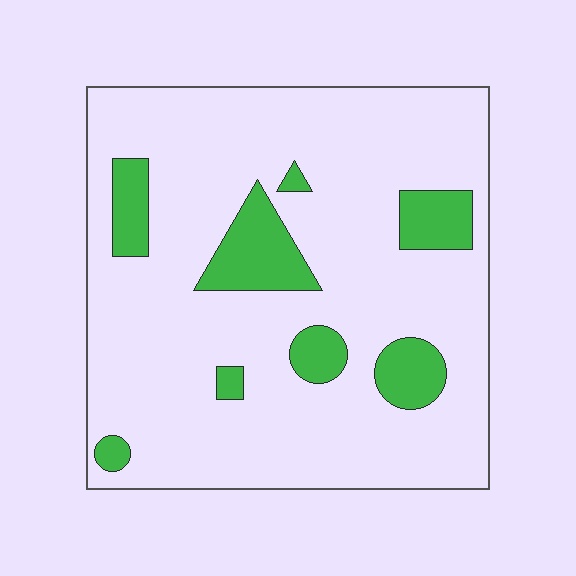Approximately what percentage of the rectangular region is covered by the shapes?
Approximately 15%.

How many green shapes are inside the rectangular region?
8.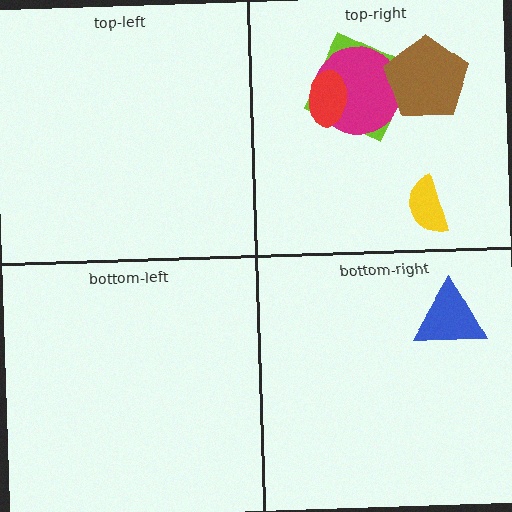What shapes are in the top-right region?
The lime square, the magenta circle, the yellow semicircle, the red ellipse, the brown pentagon.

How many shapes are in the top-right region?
5.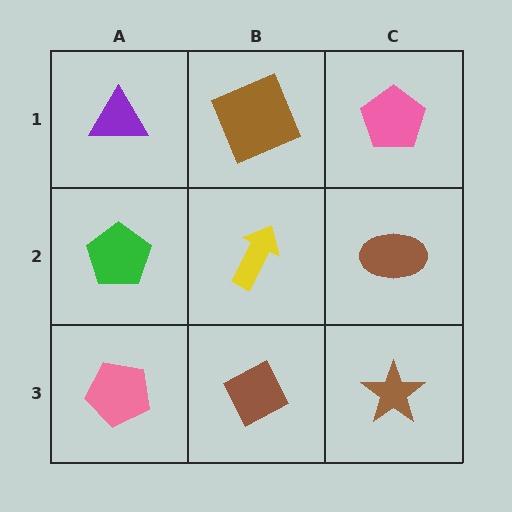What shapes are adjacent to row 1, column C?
A brown ellipse (row 2, column C), a brown square (row 1, column B).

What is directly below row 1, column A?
A green pentagon.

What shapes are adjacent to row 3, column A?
A green pentagon (row 2, column A), a brown diamond (row 3, column B).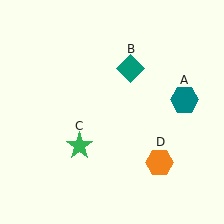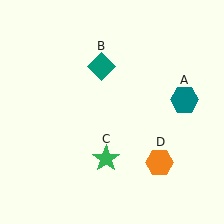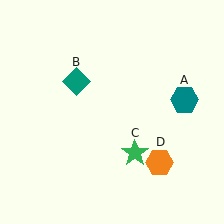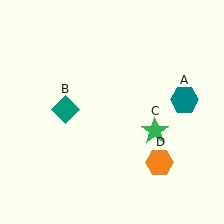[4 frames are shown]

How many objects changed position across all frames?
2 objects changed position: teal diamond (object B), green star (object C).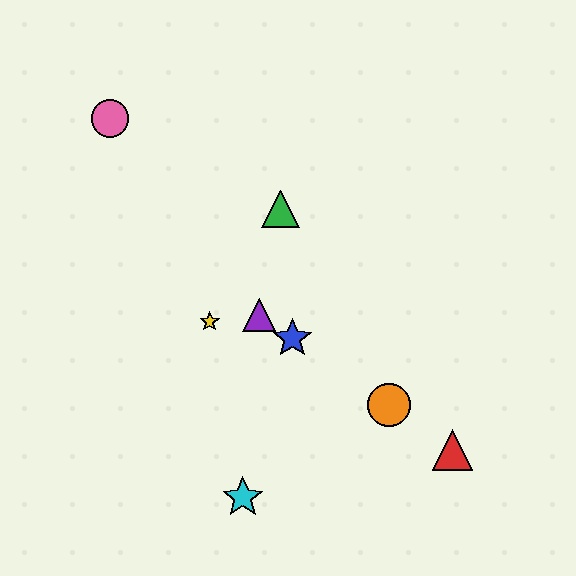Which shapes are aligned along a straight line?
The red triangle, the blue star, the purple triangle, the orange circle are aligned along a straight line.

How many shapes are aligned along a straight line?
4 shapes (the red triangle, the blue star, the purple triangle, the orange circle) are aligned along a straight line.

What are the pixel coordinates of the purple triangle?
The purple triangle is at (259, 315).